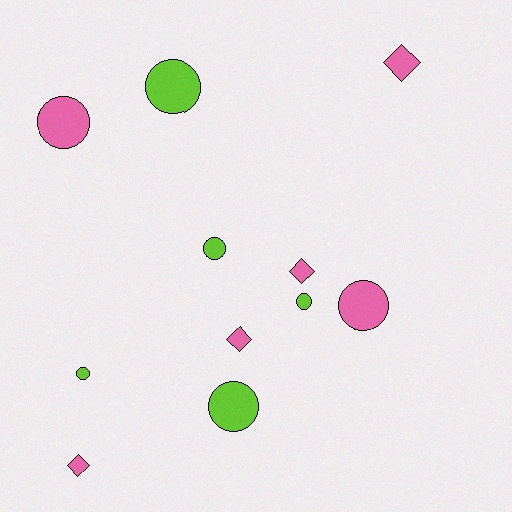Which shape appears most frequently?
Circle, with 7 objects.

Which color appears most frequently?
Pink, with 6 objects.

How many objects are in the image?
There are 11 objects.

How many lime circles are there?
There are 5 lime circles.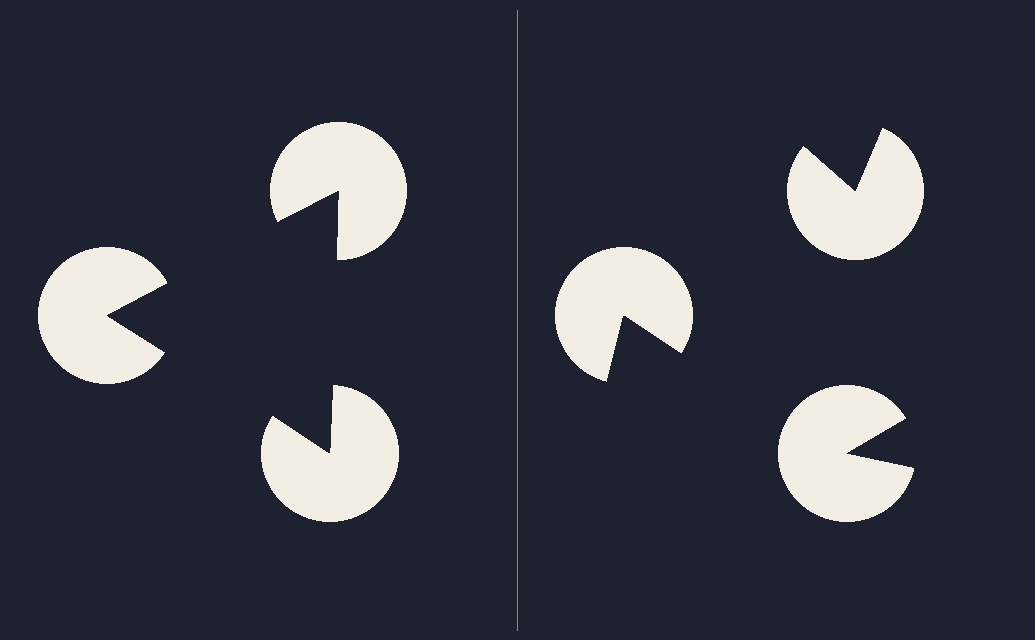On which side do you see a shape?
An illusory triangle appears on the left side. On the right side the wedge cuts are rotated, so no coherent shape forms.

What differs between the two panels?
The pac-man discs are positioned identically on both sides; only the wedge orientations differ. On the left they align to a triangle; on the right they are misaligned.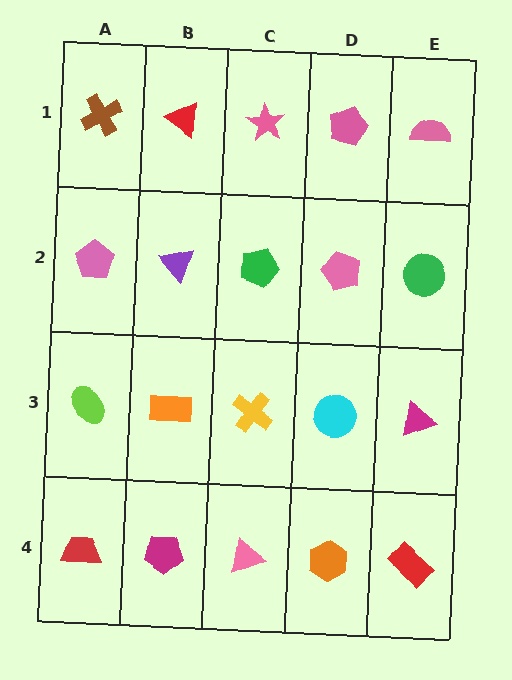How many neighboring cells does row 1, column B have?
3.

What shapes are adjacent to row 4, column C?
A yellow cross (row 3, column C), a magenta pentagon (row 4, column B), an orange hexagon (row 4, column D).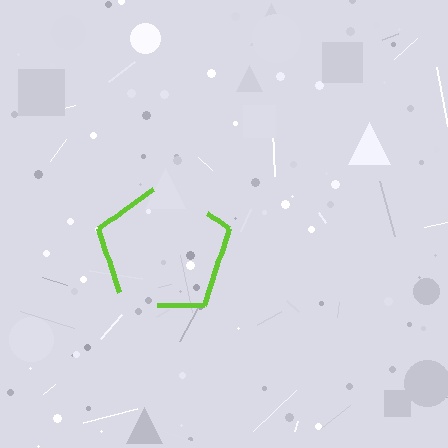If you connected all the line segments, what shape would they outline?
They would outline a pentagon.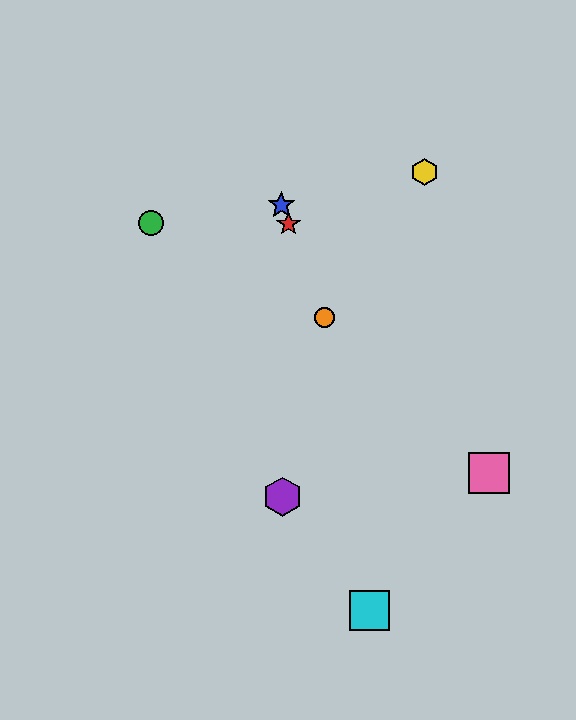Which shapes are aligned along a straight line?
The red star, the blue star, the orange circle are aligned along a straight line.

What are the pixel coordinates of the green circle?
The green circle is at (151, 223).